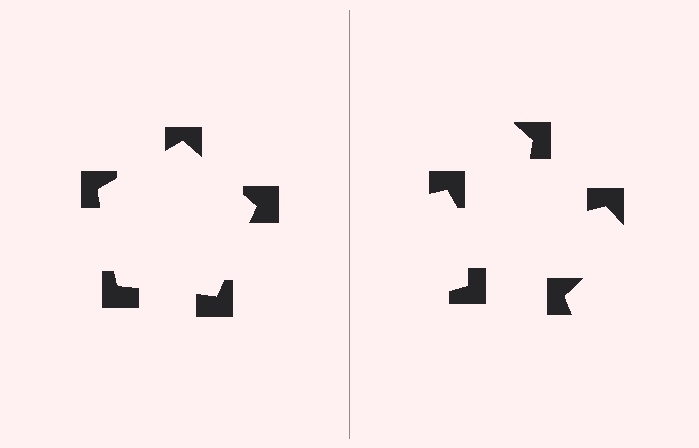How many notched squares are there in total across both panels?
10 — 5 on each side.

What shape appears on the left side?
An illusory pentagon.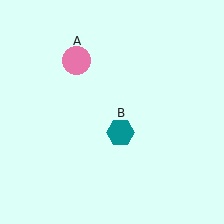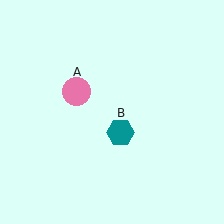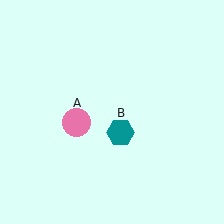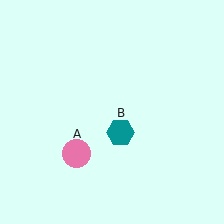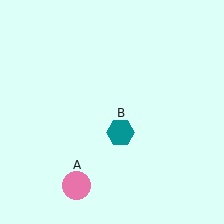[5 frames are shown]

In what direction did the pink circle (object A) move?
The pink circle (object A) moved down.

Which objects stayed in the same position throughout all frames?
Teal hexagon (object B) remained stationary.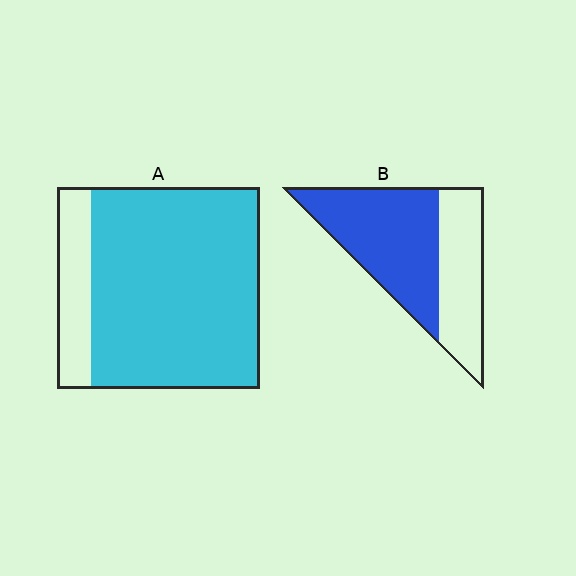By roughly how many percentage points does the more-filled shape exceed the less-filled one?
By roughly 25 percentage points (A over B).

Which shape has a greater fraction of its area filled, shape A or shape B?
Shape A.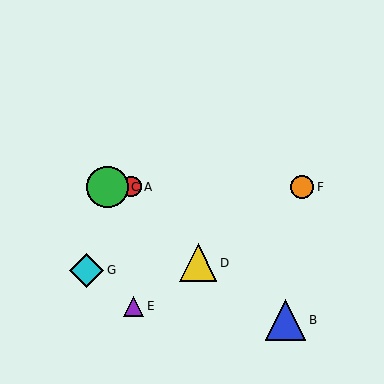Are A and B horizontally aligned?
No, A is at y≈187 and B is at y≈320.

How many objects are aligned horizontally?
3 objects (A, C, F) are aligned horizontally.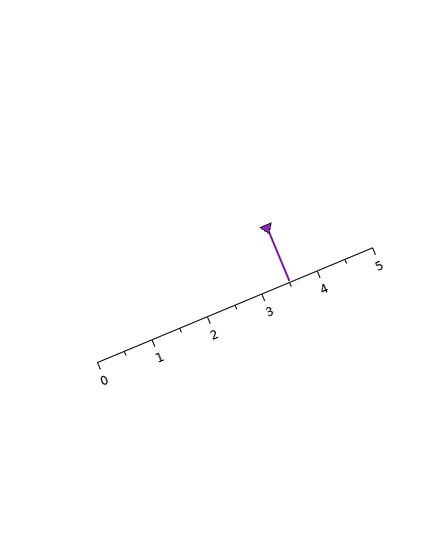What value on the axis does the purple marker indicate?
The marker indicates approximately 3.5.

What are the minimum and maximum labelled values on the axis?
The axis runs from 0 to 5.